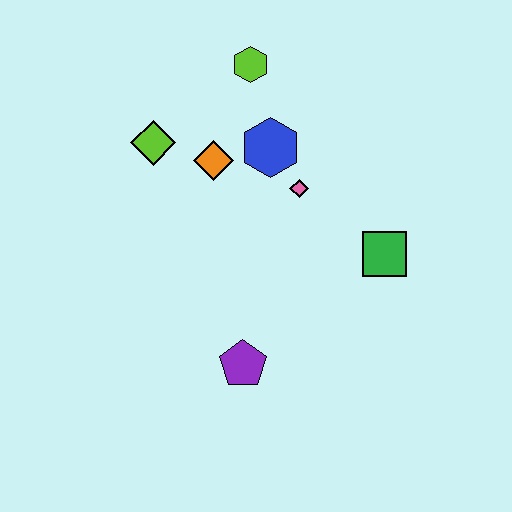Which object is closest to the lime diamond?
The orange diamond is closest to the lime diamond.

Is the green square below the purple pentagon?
No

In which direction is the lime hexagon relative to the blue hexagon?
The lime hexagon is above the blue hexagon.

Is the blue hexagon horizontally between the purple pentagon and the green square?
Yes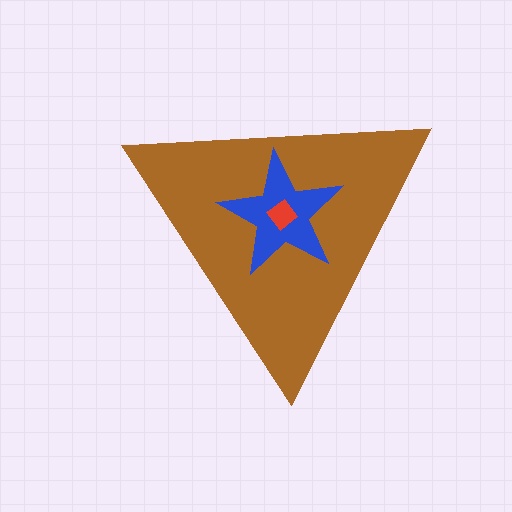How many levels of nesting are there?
3.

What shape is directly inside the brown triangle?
The blue star.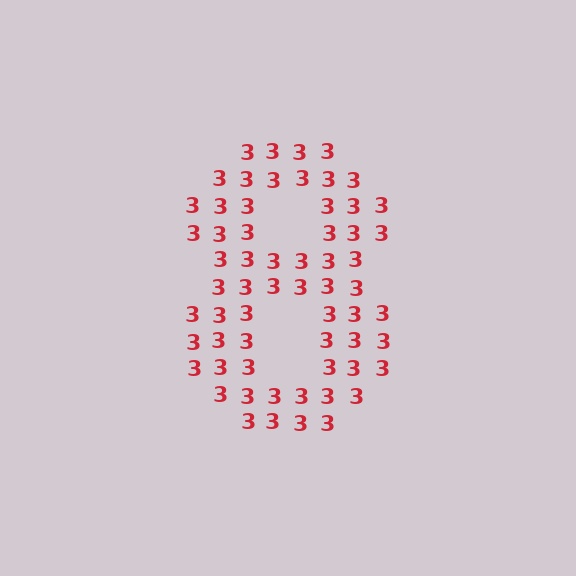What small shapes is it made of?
It is made of small digit 3's.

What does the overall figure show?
The overall figure shows the digit 8.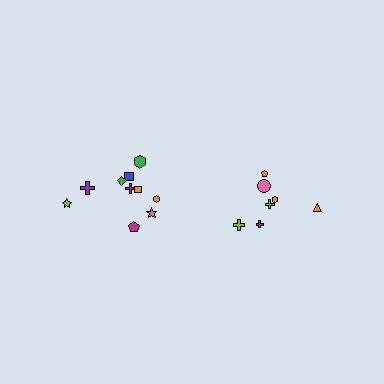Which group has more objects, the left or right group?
The left group.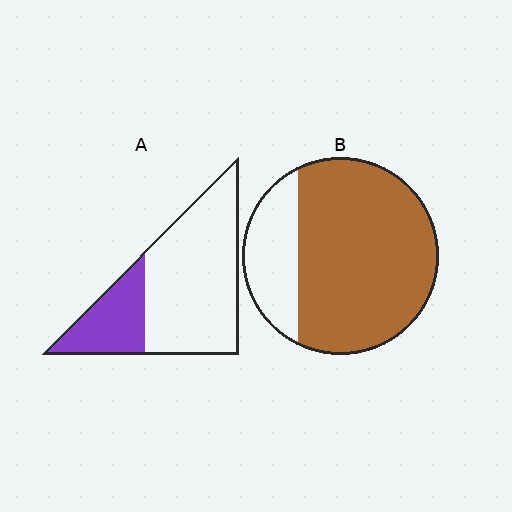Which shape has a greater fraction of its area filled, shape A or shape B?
Shape B.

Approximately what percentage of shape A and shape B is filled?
A is approximately 25% and B is approximately 75%.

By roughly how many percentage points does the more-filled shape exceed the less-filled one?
By roughly 50 percentage points (B over A).